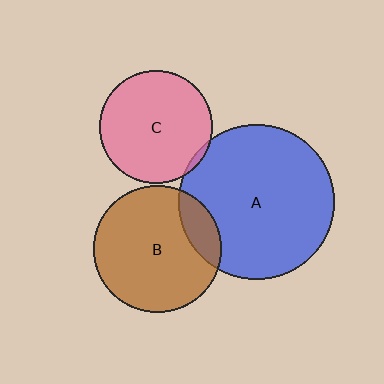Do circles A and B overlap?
Yes.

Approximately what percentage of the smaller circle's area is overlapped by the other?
Approximately 15%.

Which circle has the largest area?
Circle A (blue).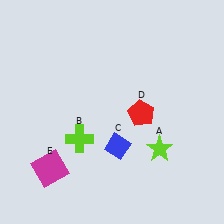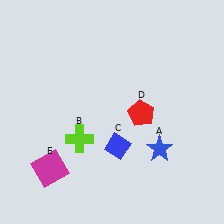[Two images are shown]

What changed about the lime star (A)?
In Image 1, A is lime. In Image 2, it changed to blue.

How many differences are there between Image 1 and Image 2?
There is 1 difference between the two images.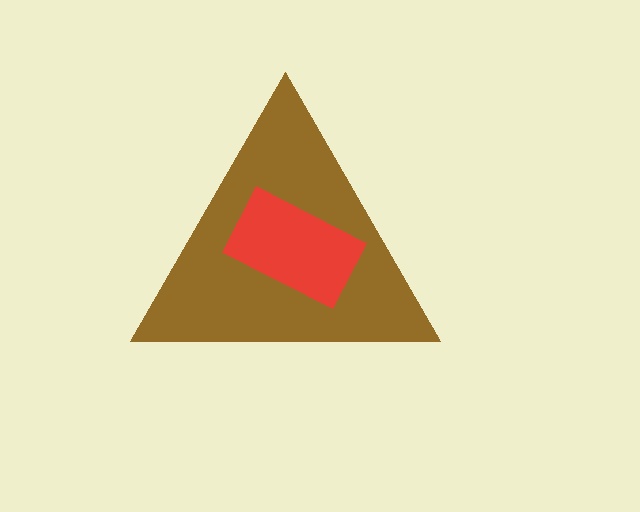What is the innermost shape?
The red rectangle.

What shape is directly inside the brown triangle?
The red rectangle.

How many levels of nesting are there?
2.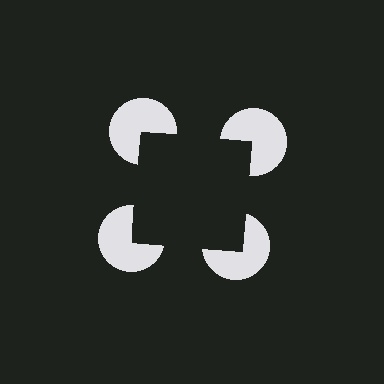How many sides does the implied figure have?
4 sides.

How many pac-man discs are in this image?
There are 4 — one at each vertex of the illusory square.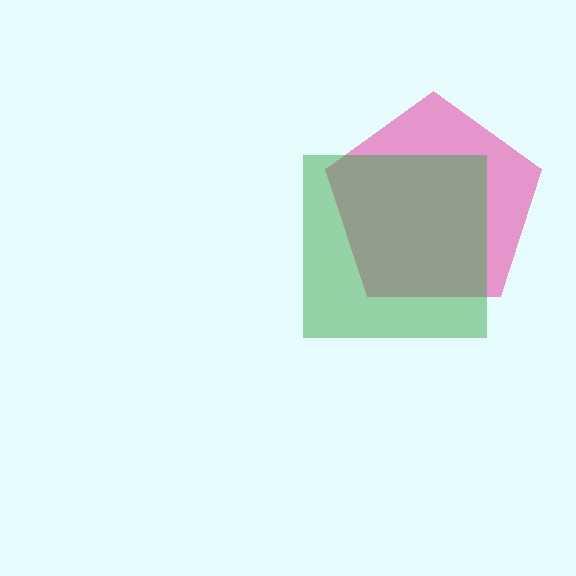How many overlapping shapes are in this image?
There are 2 overlapping shapes in the image.